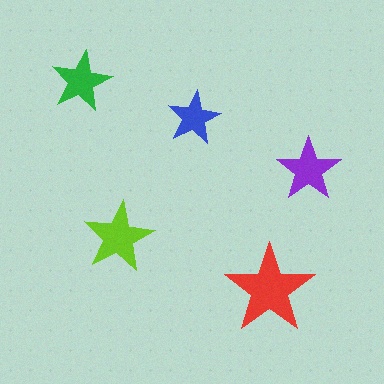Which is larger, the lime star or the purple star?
The lime one.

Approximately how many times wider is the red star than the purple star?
About 1.5 times wider.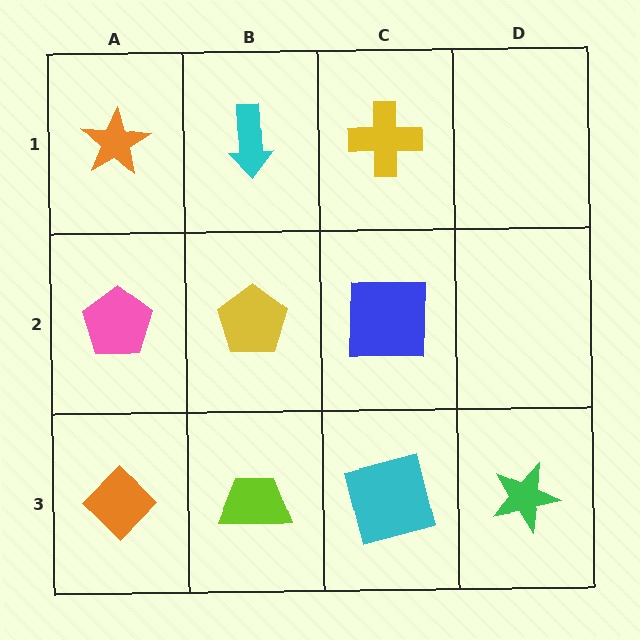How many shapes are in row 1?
3 shapes.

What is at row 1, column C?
A yellow cross.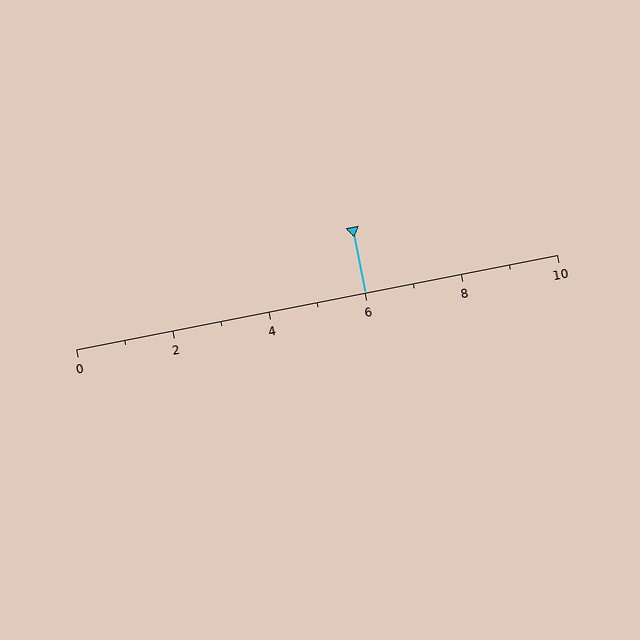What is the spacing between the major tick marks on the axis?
The major ticks are spaced 2 apart.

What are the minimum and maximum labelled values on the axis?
The axis runs from 0 to 10.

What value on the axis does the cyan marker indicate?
The marker indicates approximately 6.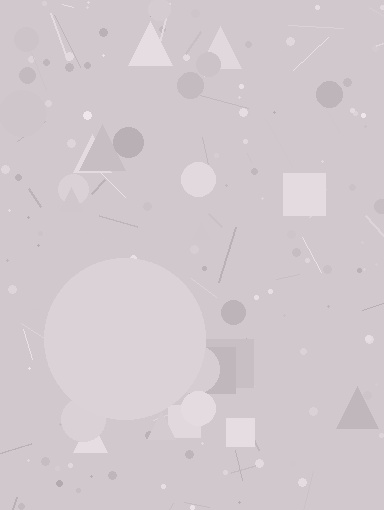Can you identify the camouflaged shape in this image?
The camouflaged shape is a circle.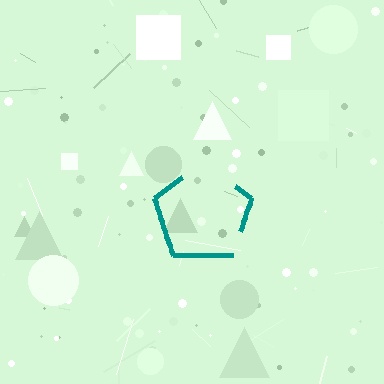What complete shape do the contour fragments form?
The contour fragments form a pentagon.